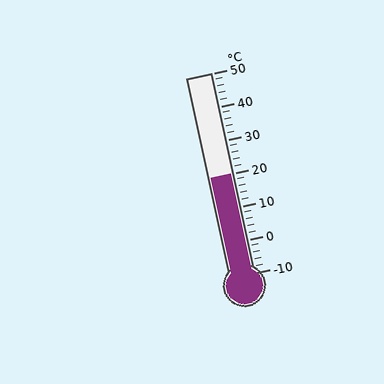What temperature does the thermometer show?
The thermometer shows approximately 20°C.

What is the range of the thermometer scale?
The thermometer scale ranges from -10°C to 50°C.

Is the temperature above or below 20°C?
The temperature is at 20°C.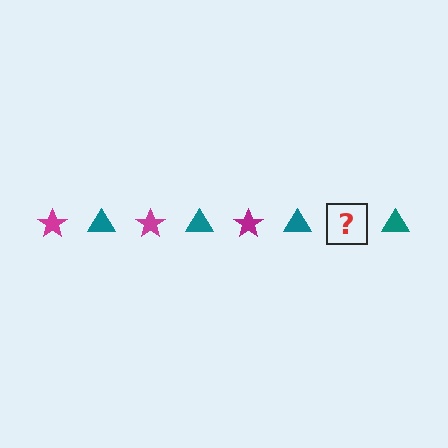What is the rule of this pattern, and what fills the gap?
The rule is that the pattern alternates between magenta star and teal triangle. The gap should be filled with a magenta star.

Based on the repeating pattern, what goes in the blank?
The blank should be a magenta star.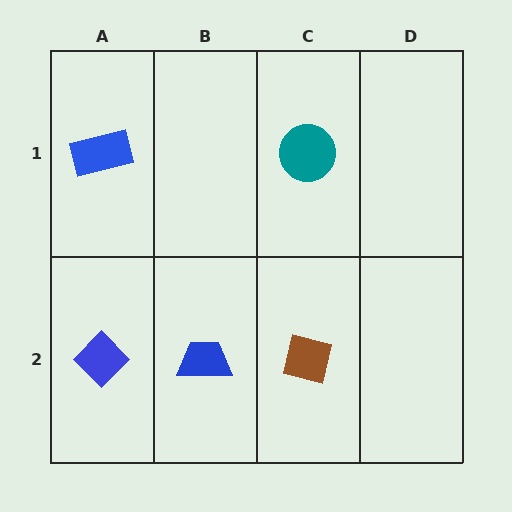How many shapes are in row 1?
2 shapes.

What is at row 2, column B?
A blue trapezoid.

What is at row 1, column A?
A blue rectangle.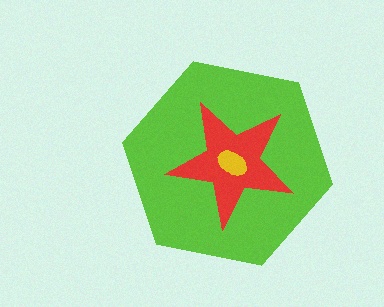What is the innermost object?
The yellow ellipse.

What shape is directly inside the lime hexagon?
The red star.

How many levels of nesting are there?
3.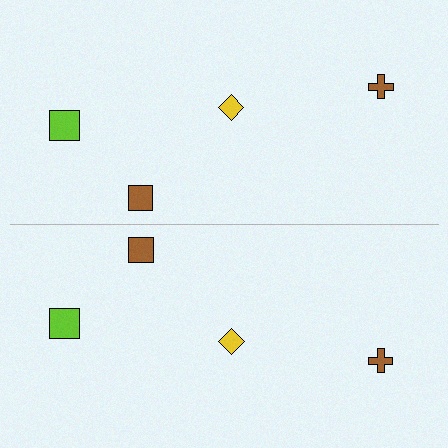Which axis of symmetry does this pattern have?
The pattern has a horizontal axis of symmetry running through the center of the image.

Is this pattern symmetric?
Yes, this pattern has bilateral (reflection) symmetry.